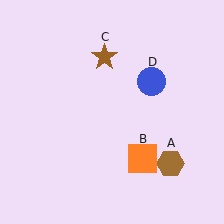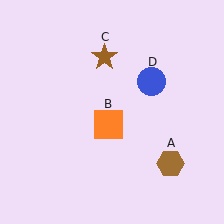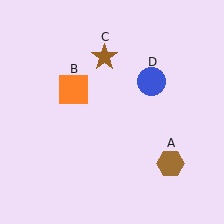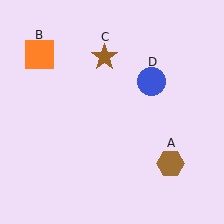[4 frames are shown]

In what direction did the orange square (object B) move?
The orange square (object B) moved up and to the left.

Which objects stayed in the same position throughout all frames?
Brown hexagon (object A) and brown star (object C) and blue circle (object D) remained stationary.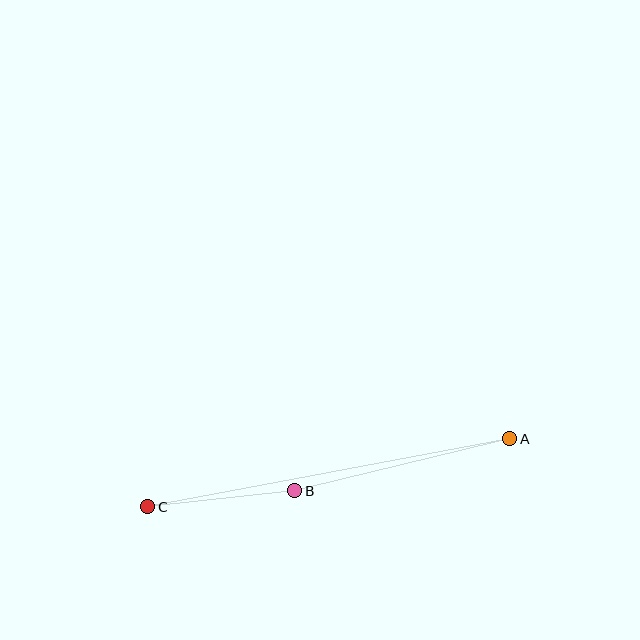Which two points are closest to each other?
Points B and C are closest to each other.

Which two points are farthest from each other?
Points A and C are farthest from each other.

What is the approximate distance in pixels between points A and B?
The distance between A and B is approximately 221 pixels.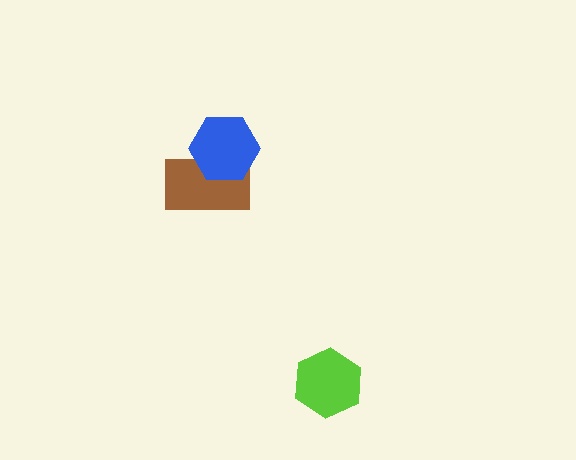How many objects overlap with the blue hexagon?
1 object overlaps with the blue hexagon.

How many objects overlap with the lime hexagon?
0 objects overlap with the lime hexagon.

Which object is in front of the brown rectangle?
The blue hexagon is in front of the brown rectangle.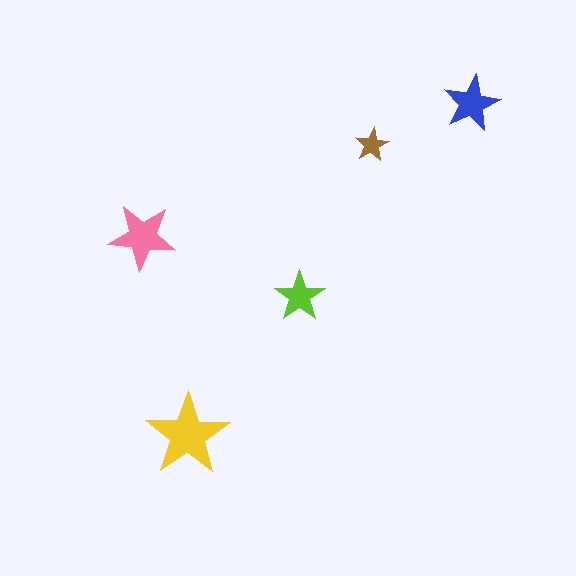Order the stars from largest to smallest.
the yellow one, the pink one, the blue one, the lime one, the brown one.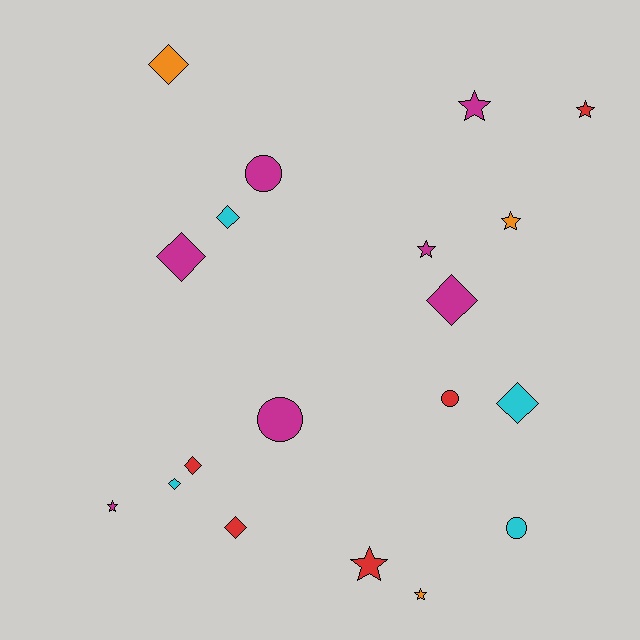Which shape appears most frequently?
Diamond, with 8 objects.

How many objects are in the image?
There are 19 objects.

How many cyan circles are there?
There is 1 cyan circle.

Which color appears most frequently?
Magenta, with 7 objects.